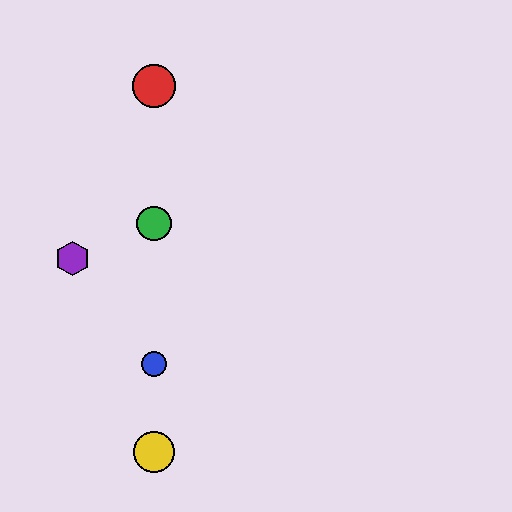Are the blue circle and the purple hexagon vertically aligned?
No, the blue circle is at x≈154 and the purple hexagon is at x≈73.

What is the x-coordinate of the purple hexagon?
The purple hexagon is at x≈73.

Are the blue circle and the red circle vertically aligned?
Yes, both are at x≈154.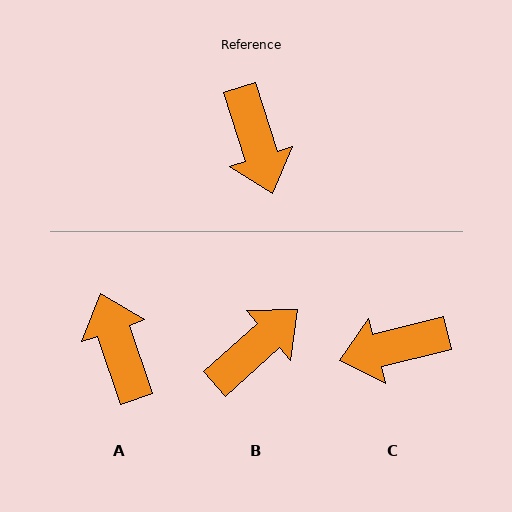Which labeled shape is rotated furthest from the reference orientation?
A, about 179 degrees away.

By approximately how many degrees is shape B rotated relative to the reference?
Approximately 114 degrees counter-clockwise.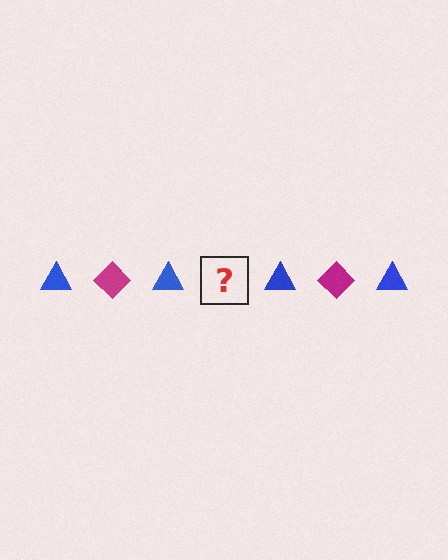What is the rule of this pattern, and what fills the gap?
The rule is that the pattern alternates between blue triangle and magenta diamond. The gap should be filled with a magenta diamond.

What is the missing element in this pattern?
The missing element is a magenta diamond.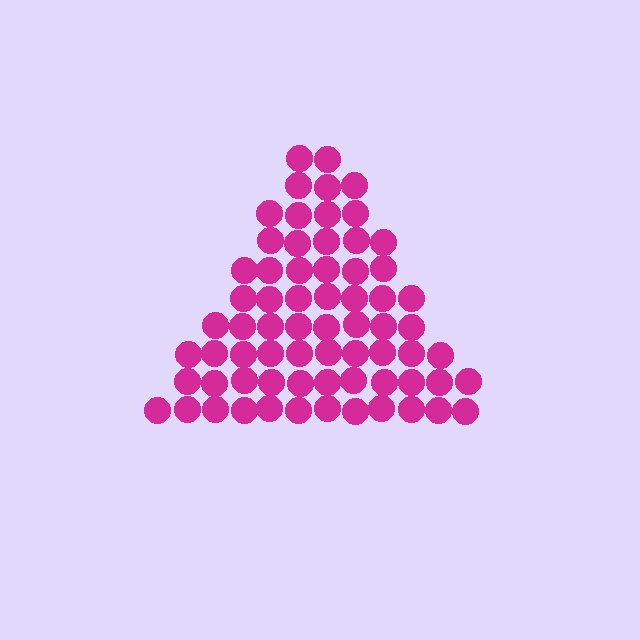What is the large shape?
The large shape is a triangle.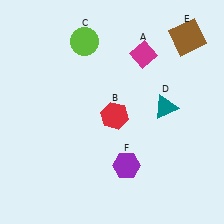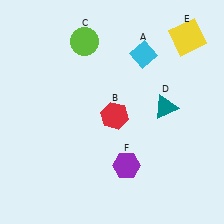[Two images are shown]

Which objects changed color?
A changed from magenta to cyan. E changed from brown to yellow.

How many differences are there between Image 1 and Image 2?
There are 2 differences between the two images.